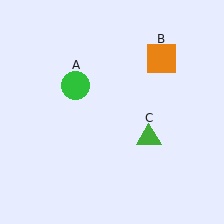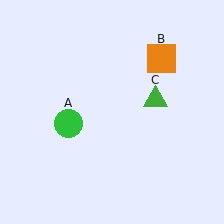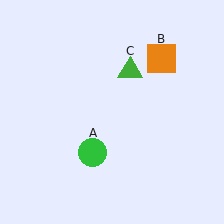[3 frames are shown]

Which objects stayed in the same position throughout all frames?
Orange square (object B) remained stationary.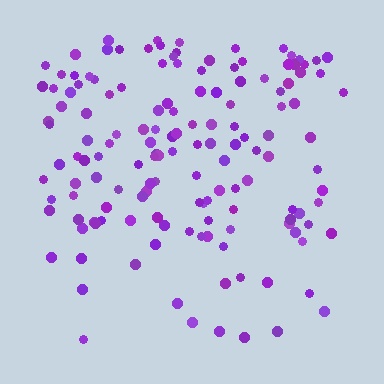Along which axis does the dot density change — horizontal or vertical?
Vertical.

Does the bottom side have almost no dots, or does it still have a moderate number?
Still a moderate number, just noticeably fewer than the top.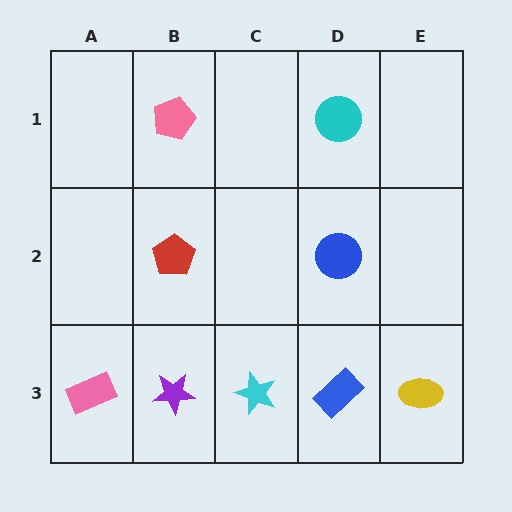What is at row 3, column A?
A pink rectangle.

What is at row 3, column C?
A cyan star.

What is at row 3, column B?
A purple star.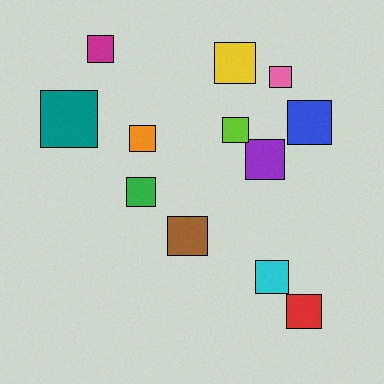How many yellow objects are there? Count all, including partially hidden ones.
There is 1 yellow object.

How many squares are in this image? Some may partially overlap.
There are 12 squares.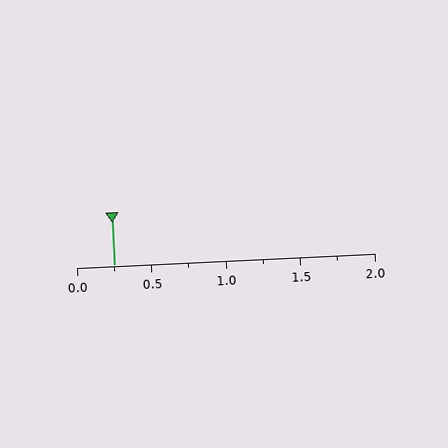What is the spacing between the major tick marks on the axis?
The major ticks are spaced 0.5 apart.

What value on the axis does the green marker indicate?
The marker indicates approximately 0.25.